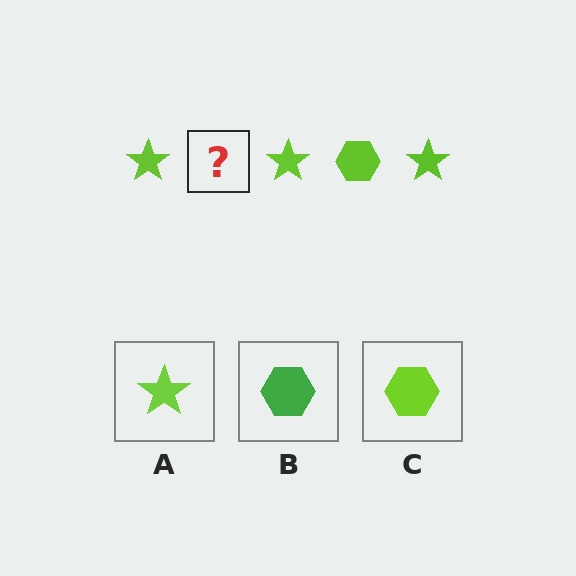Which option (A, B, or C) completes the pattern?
C.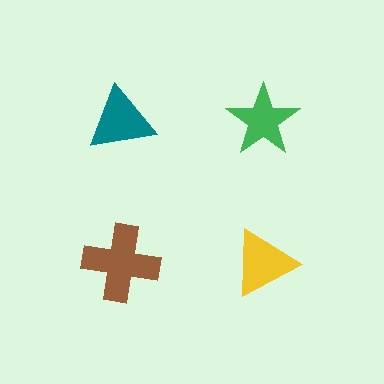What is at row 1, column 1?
A teal triangle.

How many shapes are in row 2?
2 shapes.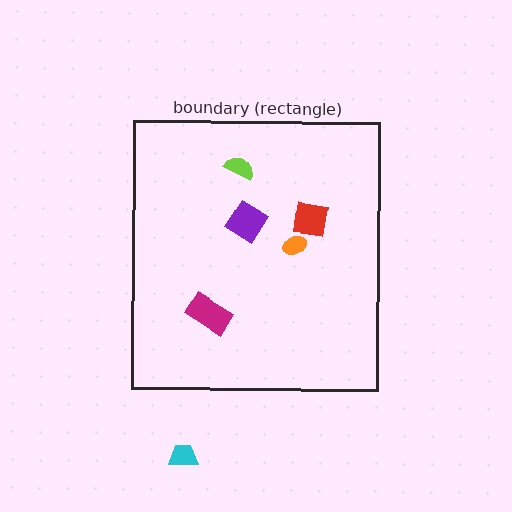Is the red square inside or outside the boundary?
Inside.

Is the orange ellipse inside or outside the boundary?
Inside.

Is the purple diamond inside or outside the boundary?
Inside.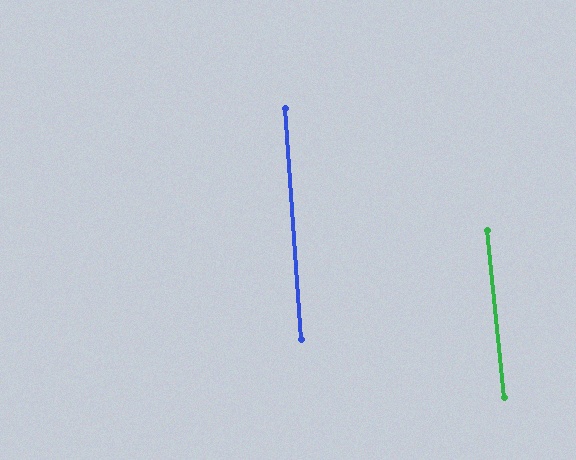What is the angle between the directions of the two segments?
Approximately 2 degrees.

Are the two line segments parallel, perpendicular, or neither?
Parallel — their directions differ by only 1.8°.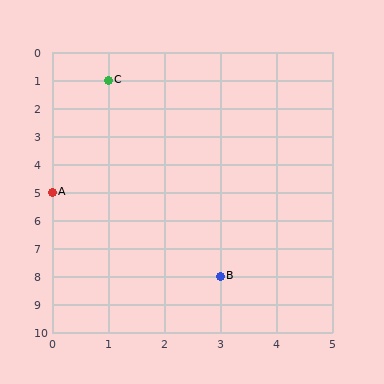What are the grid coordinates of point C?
Point C is at grid coordinates (1, 1).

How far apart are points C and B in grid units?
Points C and B are 2 columns and 7 rows apart (about 7.3 grid units diagonally).